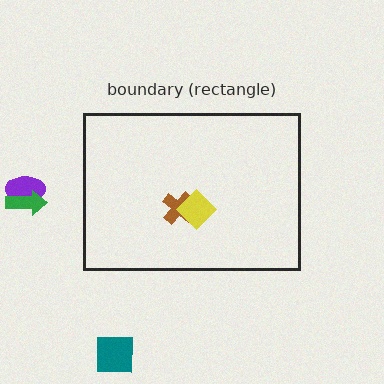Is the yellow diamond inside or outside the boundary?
Inside.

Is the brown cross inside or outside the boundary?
Inside.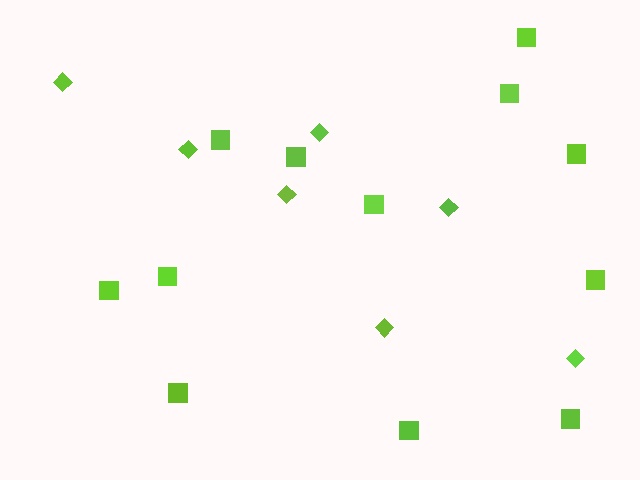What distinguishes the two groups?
There are 2 groups: one group of diamonds (7) and one group of squares (12).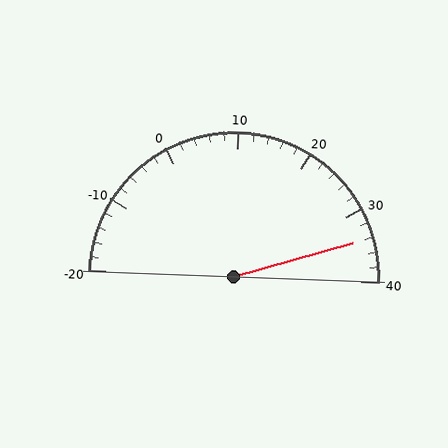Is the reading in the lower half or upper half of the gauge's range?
The reading is in the upper half of the range (-20 to 40).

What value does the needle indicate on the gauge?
The needle indicates approximately 34.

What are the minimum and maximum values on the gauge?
The gauge ranges from -20 to 40.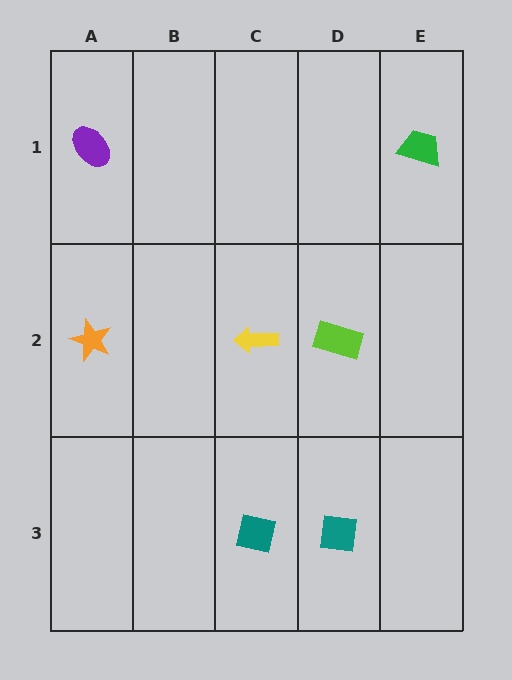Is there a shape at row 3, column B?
No, that cell is empty.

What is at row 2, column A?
An orange star.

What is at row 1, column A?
A purple ellipse.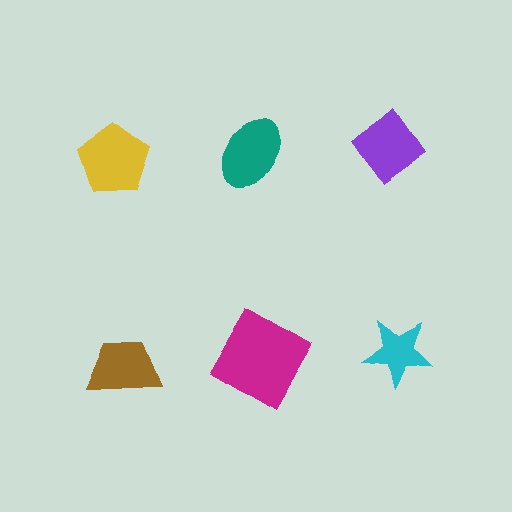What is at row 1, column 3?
A purple diamond.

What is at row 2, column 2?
A magenta diamond.